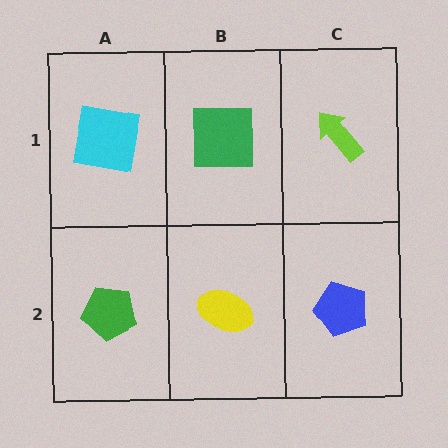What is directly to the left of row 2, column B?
A green pentagon.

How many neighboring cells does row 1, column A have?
2.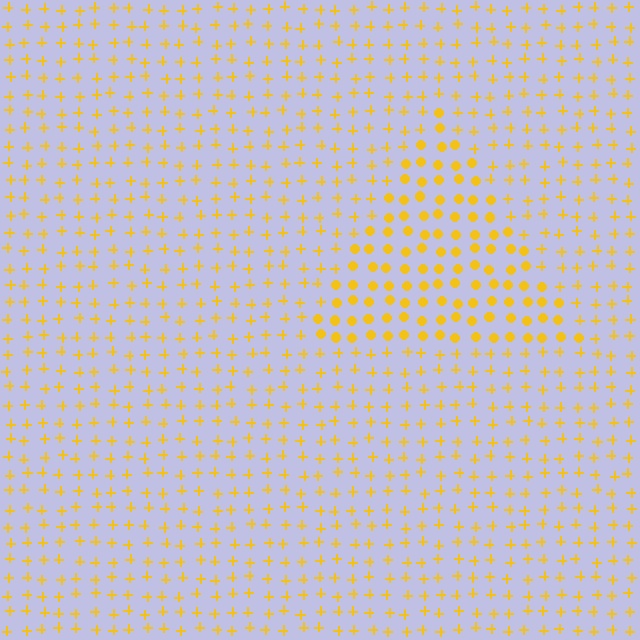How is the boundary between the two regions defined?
The boundary is defined by a change in element shape: circles inside vs. plus signs outside. All elements share the same color and spacing.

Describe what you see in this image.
The image is filled with small yellow elements arranged in a uniform grid. A triangle-shaped region contains circles, while the surrounding area contains plus signs. The boundary is defined purely by the change in element shape.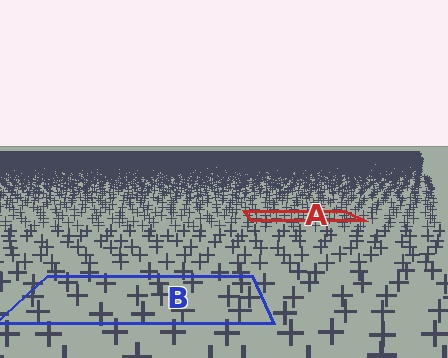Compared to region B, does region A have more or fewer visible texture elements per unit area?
Region A has more texture elements per unit area — they are packed more densely because it is farther away.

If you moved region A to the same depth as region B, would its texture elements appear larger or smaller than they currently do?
They would appear larger. At a closer depth, the same texture elements are projected at a bigger on-screen size.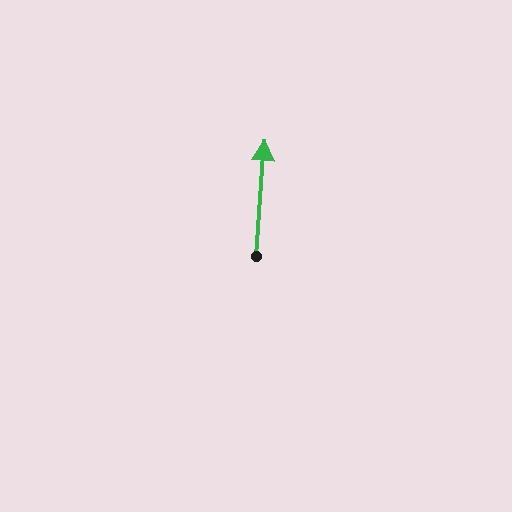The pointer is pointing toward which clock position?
Roughly 12 o'clock.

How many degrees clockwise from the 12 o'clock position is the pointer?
Approximately 4 degrees.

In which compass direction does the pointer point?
North.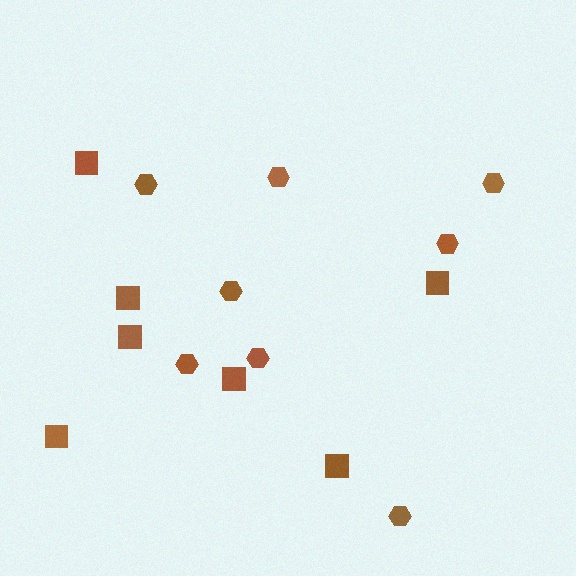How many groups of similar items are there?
There are 2 groups: one group of squares (7) and one group of hexagons (8).